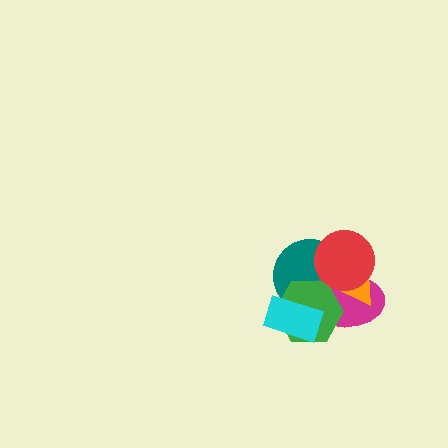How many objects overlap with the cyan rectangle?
3 objects overlap with the cyan rectangle.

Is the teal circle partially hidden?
Yes, it is partially covered by another shape.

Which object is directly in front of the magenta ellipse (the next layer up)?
The green hexagon is directly in front of the magenta ellipse.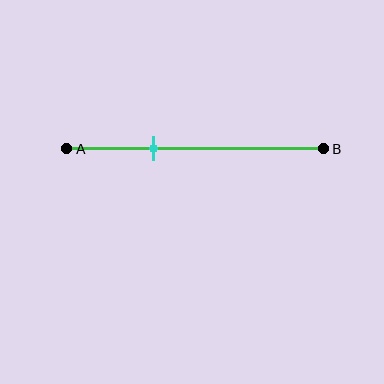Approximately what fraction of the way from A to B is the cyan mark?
The cyan mark is approximately 35% of the way from A to B.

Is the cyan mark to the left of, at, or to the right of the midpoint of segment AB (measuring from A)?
The cyan mark is to the left of the midpoint of segment AB.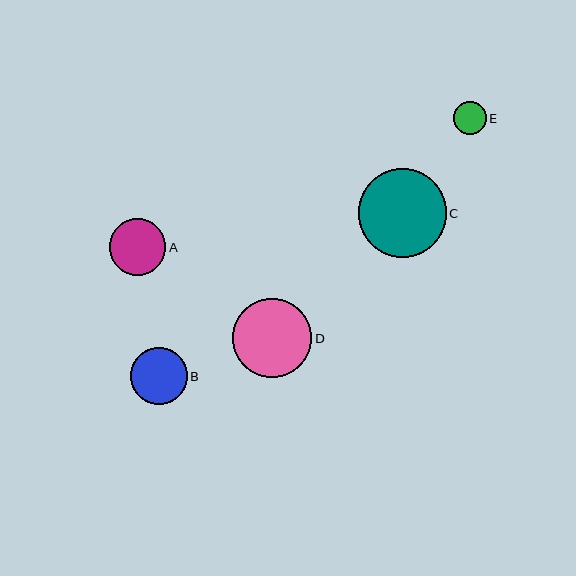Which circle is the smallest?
Circle E is the smallest with a size of approximately 33 pixels.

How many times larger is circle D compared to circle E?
Circle D is approximately 2.4 times the size of circle E.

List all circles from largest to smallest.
From largest to smallest: C, D, B, A, E.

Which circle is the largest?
Circle C is the largest with a size of approximately 88 pixels.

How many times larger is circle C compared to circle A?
Circle C is approximately 1.6 times the size of circle A.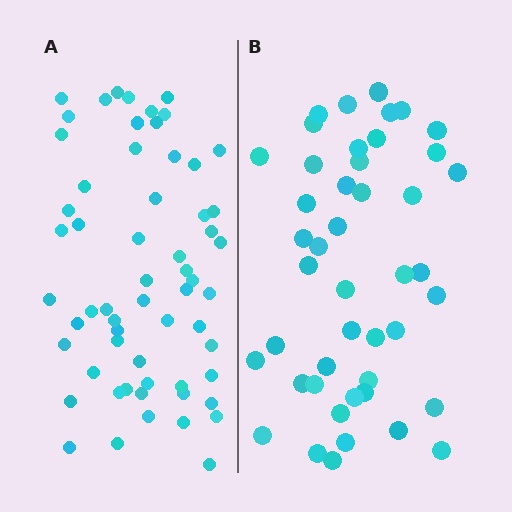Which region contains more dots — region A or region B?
Region A (the left region) has more dots.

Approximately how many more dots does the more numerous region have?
Region A has approximately 15 more dots than region B.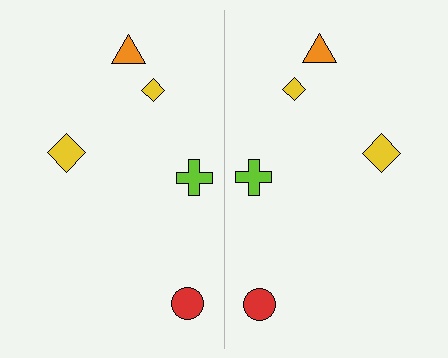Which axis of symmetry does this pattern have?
The pattern has a vertical axis of symmetry running through the center of the image.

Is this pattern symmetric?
Yes, this pattern has bilateral (reflection) symmetry.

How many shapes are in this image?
There are 10 shapes in this image.